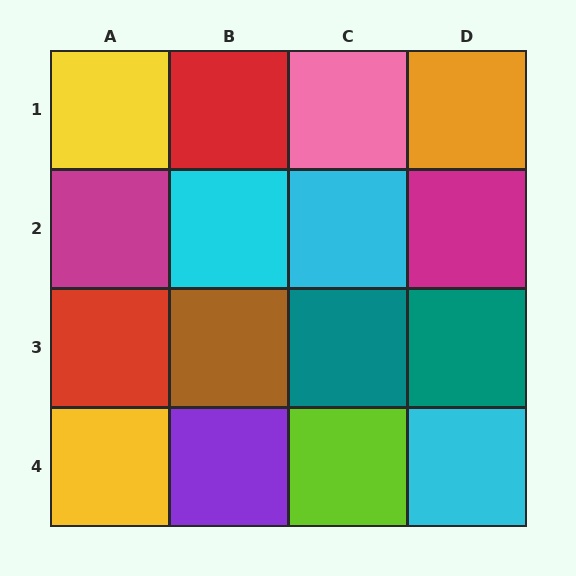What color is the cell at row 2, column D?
Magenta.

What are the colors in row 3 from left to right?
Red, brown, teal, teal.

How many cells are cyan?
3 cells are cyan.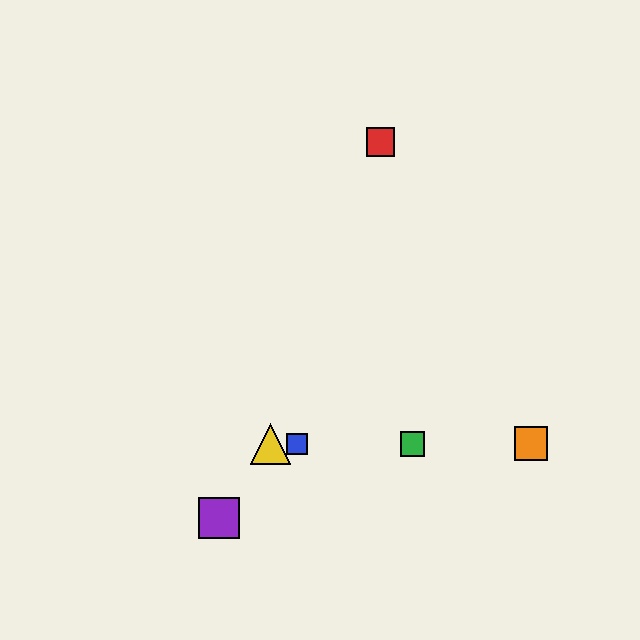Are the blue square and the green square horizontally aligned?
Yes, both are at y≈444.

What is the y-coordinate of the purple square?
The purple square is at y≈518.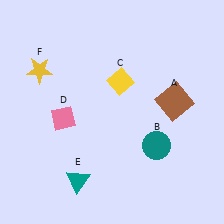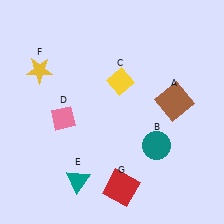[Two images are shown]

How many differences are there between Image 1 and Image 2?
There is 1 difference between the two images.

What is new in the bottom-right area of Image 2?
A red square (G) was added in the bottom-right area of Image 2.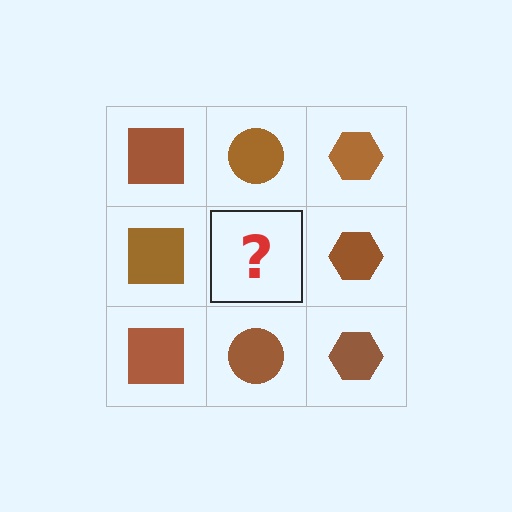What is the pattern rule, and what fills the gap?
The rule is that each column has a consistent shape. The gap should be filled with a brown circle.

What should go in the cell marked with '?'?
The missing cell should contain a brown circle.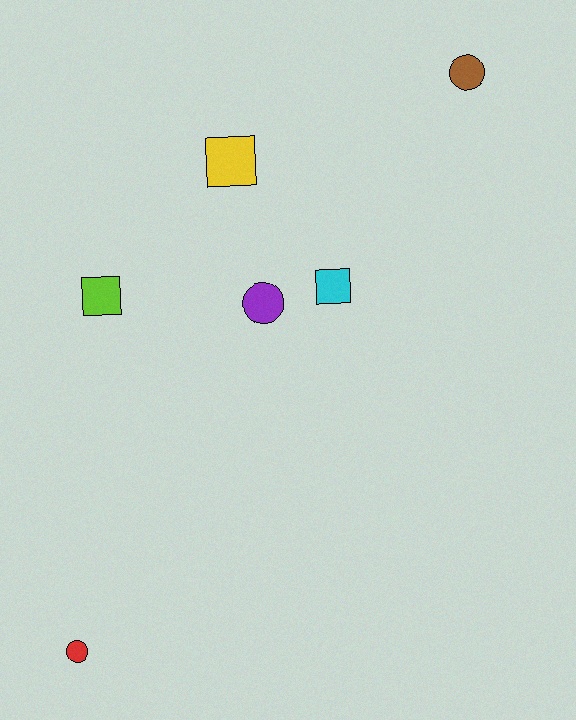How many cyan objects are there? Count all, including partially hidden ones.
There is 1 cyan object.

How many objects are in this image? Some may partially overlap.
There are 6 objects.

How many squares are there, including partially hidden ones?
There are 3 squares.